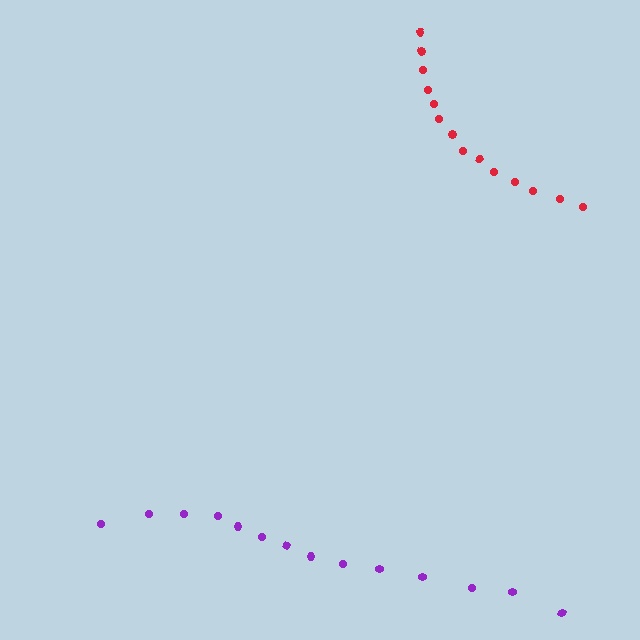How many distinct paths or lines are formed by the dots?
There are 2 distinct paths.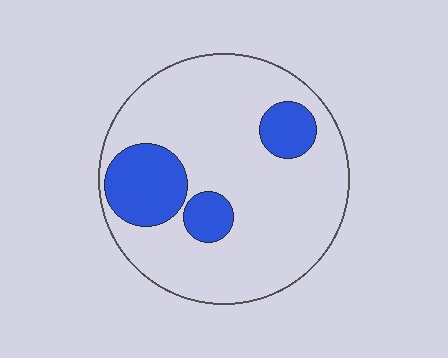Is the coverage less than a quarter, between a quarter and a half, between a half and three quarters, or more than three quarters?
Less than a quarter.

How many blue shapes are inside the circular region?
3.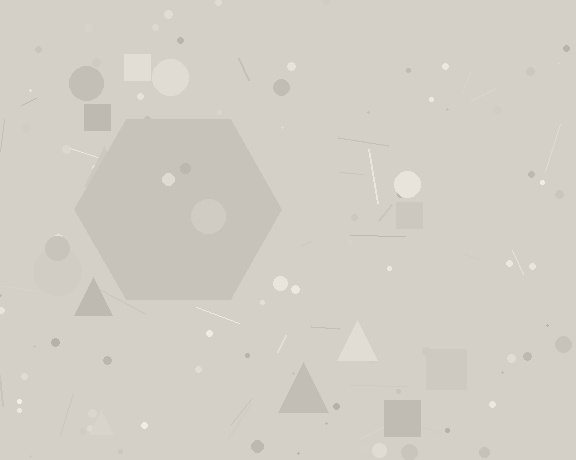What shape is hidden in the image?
A hexagon is hidden in the image.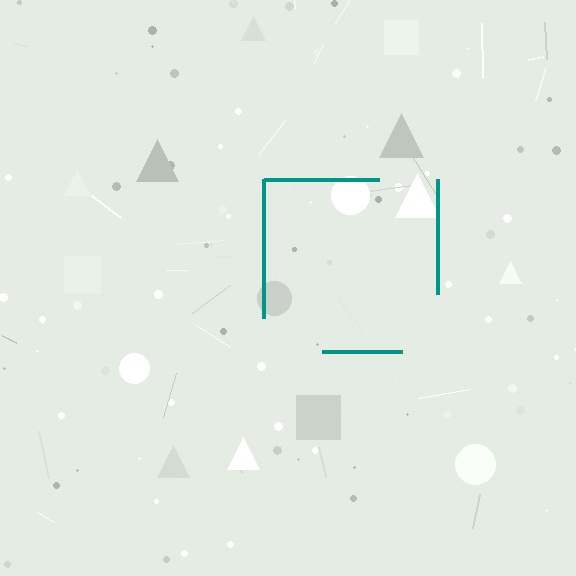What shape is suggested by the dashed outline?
The dashed outline suggests a square.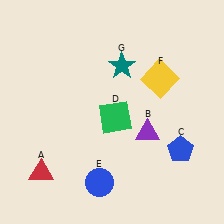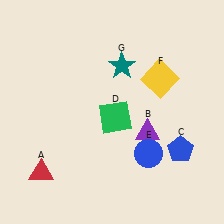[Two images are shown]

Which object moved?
The blue circle (E) moved right.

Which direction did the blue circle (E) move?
The blue circle (E) moved right.